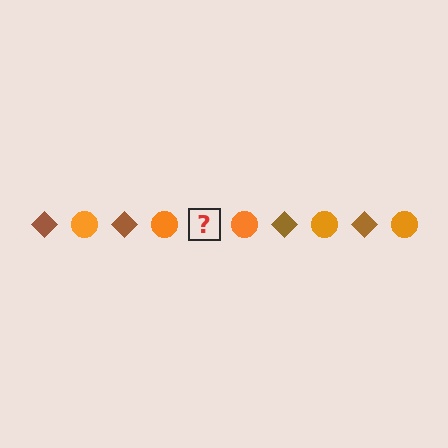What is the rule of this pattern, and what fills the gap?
The rule is that the pattern alternates between brown diamond and orange circle. The gap should be filled with a brown diamond.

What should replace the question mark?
The question mark should be replaced with a brown diamond.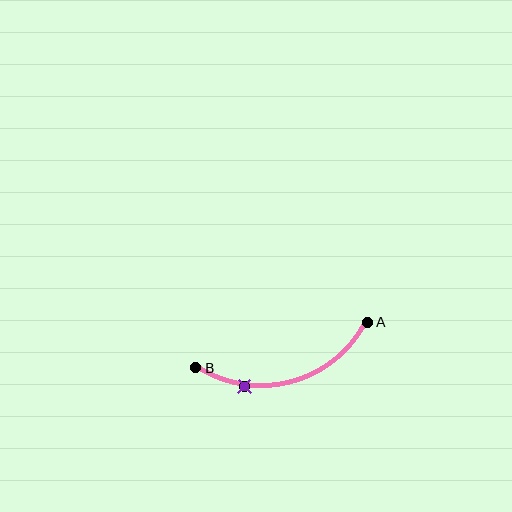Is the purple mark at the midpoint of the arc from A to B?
No. The purple mark lies on the arc but is closer to endpoint B. The arc midpoint would be at the point on the curve equidistant along the arc from both A and B.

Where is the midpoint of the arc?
The arc midpoint is the point on the curve farthest from the straight line joining A and B. It sits below that line.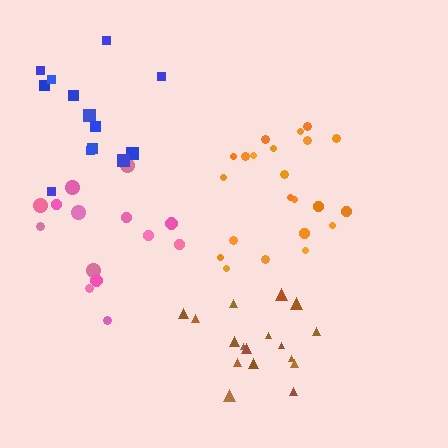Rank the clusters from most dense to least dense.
brown, orange, blue, pink.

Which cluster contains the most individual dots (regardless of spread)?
Orange (22).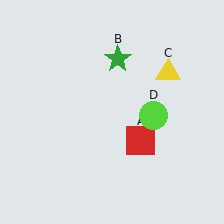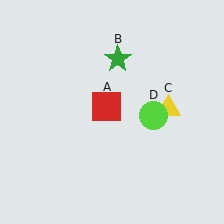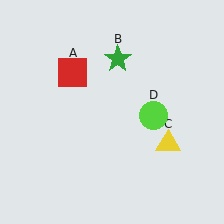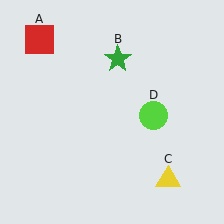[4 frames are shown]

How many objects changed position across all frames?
2 objects changed position: red square (object A), yellow triangle (object C).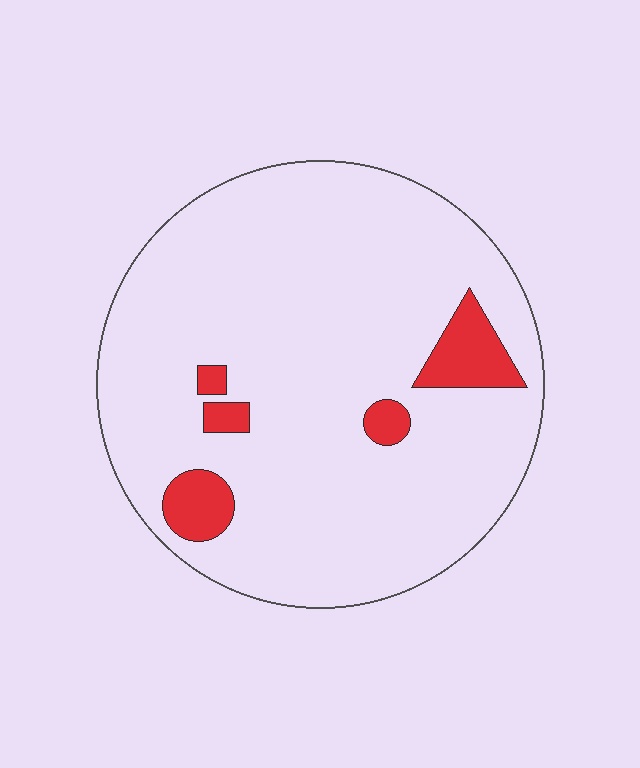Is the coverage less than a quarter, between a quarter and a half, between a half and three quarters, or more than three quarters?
Less than a quarter.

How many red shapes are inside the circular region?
5.